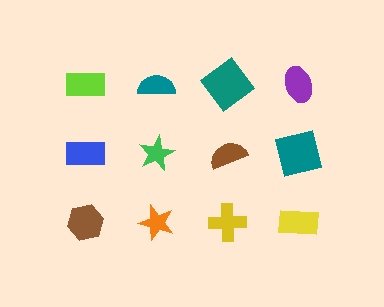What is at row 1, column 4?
A purple ellipse.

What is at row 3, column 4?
A yellow rectangle.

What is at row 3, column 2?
An orange star.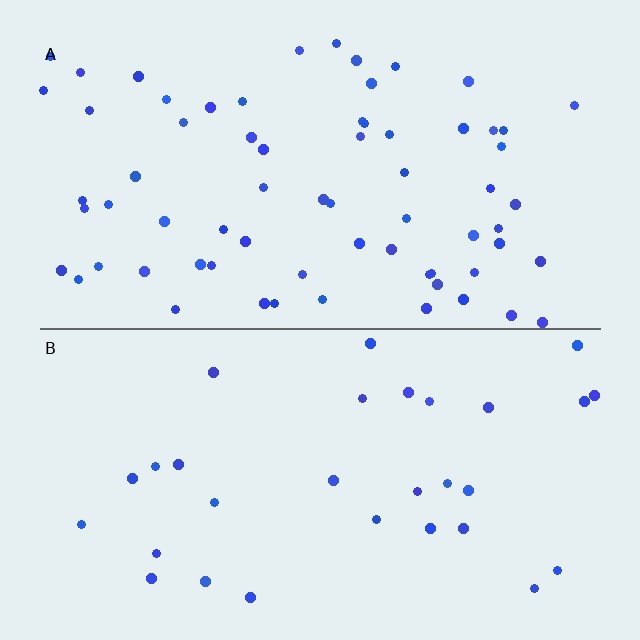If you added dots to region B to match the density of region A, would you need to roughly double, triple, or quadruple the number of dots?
Approximately double.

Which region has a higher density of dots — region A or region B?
A (the top).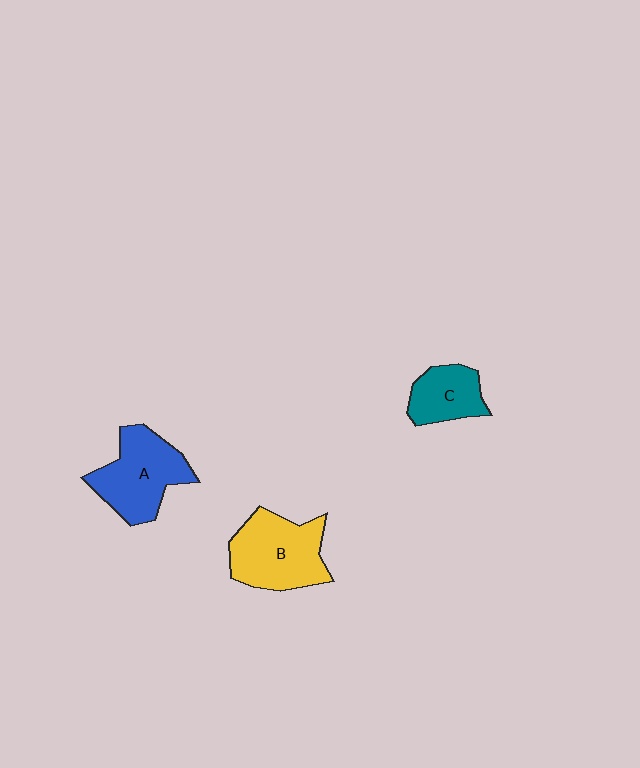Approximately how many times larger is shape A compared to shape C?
Approximately 1.6 times.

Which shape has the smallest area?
Shape C (teal).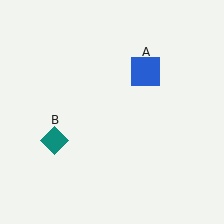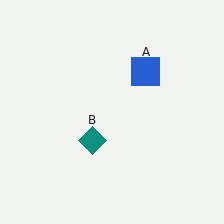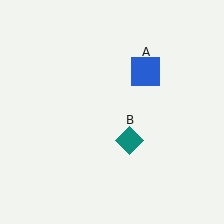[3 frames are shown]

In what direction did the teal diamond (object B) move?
The teal diamond (object B) moved right.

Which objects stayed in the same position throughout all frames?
Blue square (object A) remained stationary.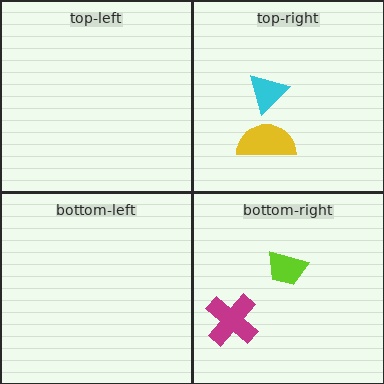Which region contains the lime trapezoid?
The bottom-right region.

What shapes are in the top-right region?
The cyan triangle, the yellow semicircle.